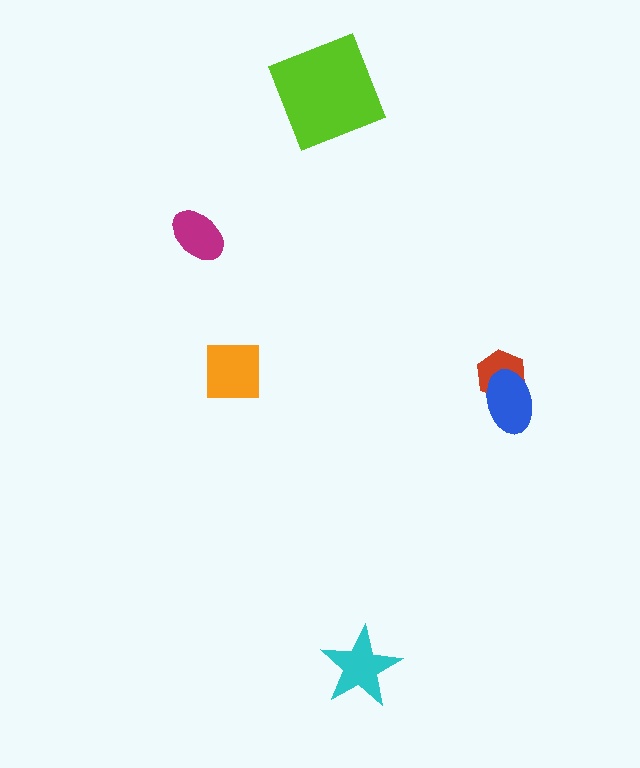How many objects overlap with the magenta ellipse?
0 objects overlap with the magenta ellipse.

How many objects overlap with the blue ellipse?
1 object overlaps with the blue ellipse.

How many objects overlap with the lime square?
0 objects overlap with the lime square.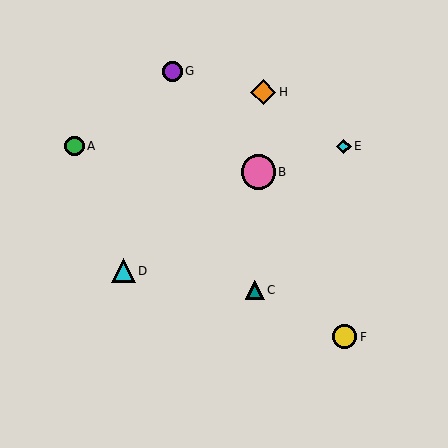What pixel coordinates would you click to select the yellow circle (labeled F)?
Click at (345, 337) to select the yellow circle F.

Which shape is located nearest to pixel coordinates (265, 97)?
The orange diamond (labeled H) at (263, 92) is nearest to that location.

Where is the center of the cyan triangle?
The center of the cyan triangle is at (123, 271).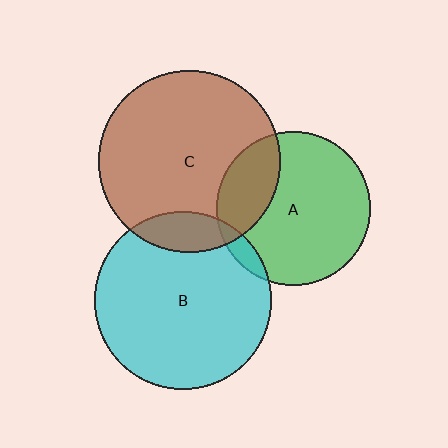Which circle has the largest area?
Circle C (brown).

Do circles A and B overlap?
Yes.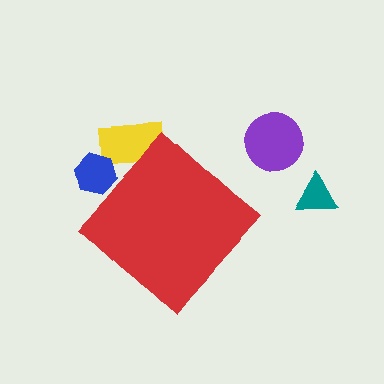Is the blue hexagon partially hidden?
Yes, the blue hexagon is partially hidden behind the red diamond.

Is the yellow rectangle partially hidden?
Yes, the yellow rectangle is partially hidden behind the red diamond.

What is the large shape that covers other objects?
A red diamond.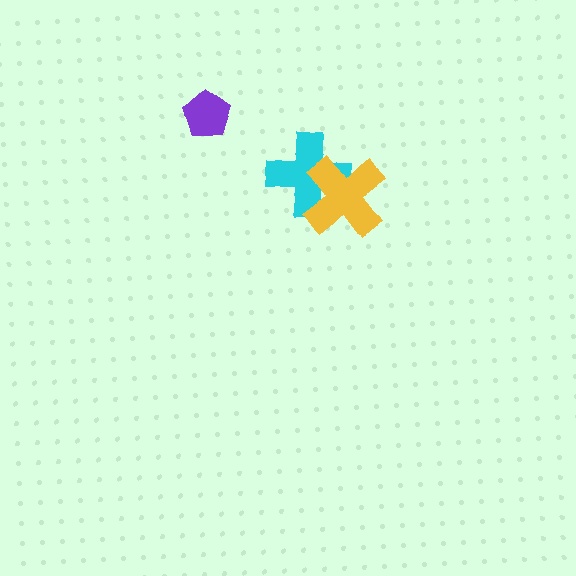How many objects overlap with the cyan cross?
1 object overlaps with the cyan cross.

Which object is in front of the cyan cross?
The yellow cross is in front of the cyan cross.